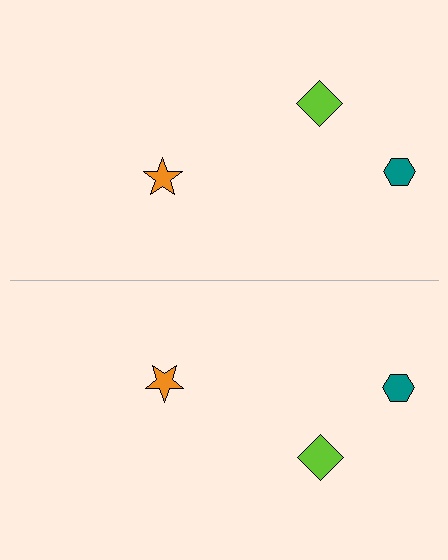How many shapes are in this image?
There are 6 shapes in this image.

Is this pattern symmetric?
Yes, this pattern has bilateral (reflection) symmetry.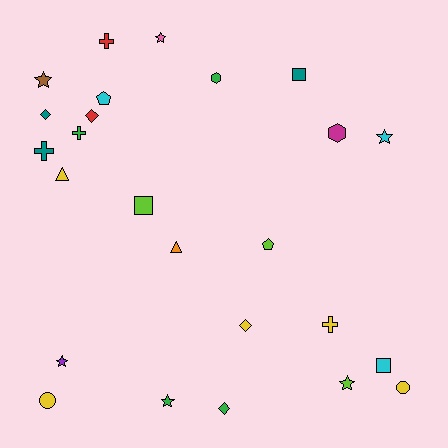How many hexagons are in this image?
There are 2 hexagons.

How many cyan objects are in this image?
There are 3 cyan objects.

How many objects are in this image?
There are 25 objects.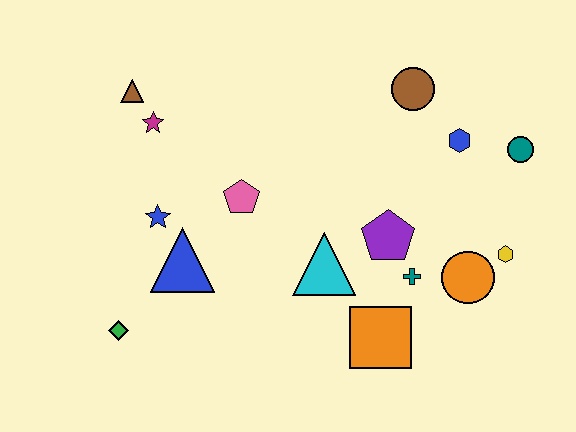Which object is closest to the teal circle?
The blue hexagon is closest to the teal circle.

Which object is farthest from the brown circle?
The green diamond is farthest from the brown circle.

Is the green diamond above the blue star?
No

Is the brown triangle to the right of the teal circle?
No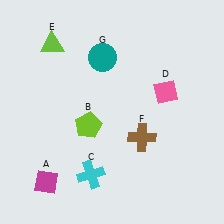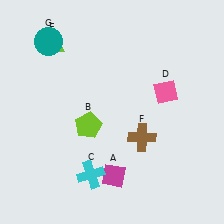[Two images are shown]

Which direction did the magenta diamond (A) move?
The magenta diamond (A) moved right.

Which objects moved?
The objects that moved are: the magenta diamond (A), the teal circle (G).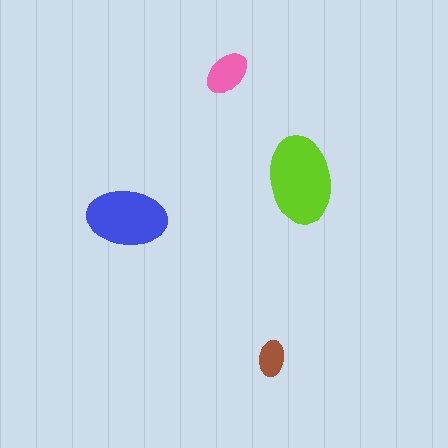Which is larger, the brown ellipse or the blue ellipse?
The blue one.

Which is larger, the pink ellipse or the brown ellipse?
The pink one.